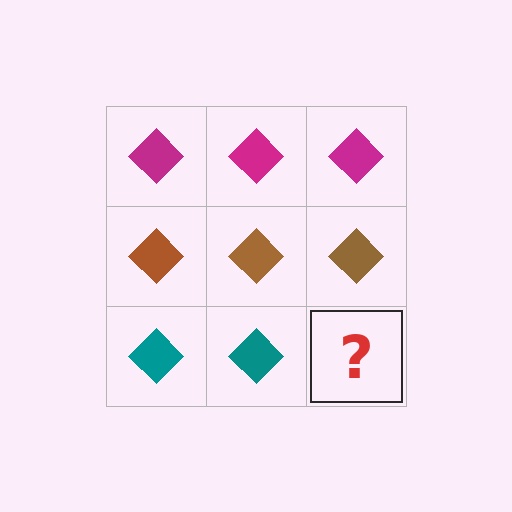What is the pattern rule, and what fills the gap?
The rule is that each row has a consistent color. The gap should be filled with a teal diamond.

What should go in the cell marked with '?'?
The missing cell should contain a teal diamond.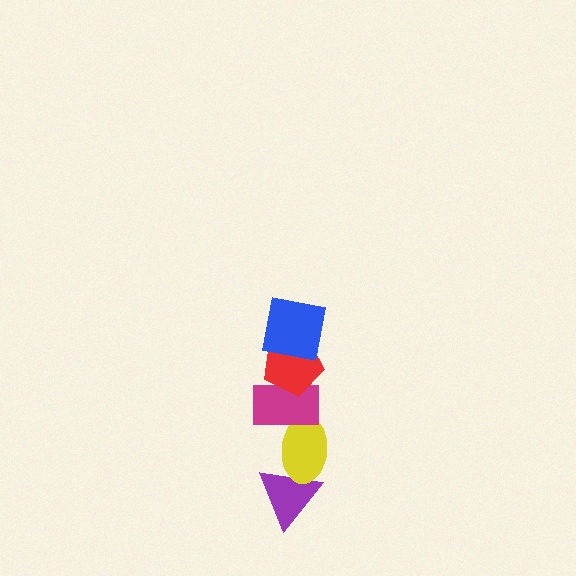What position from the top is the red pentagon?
The red pentagon is 2nd from the top.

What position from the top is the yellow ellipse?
The yellow ellipse is 4th from the top.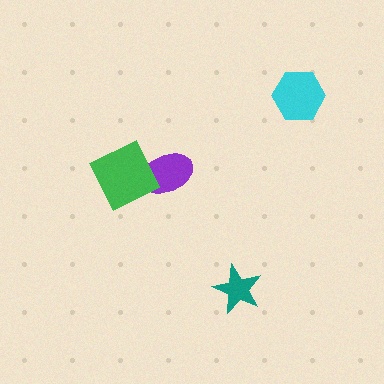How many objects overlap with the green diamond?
1 object overlaps with the green diamond.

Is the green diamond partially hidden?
No, no other shape covers it.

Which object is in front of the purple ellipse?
The green diamond is in front of the purple ellipse.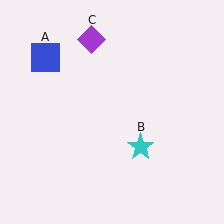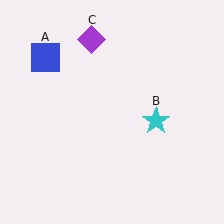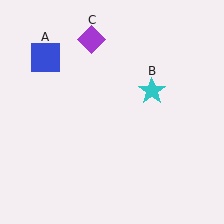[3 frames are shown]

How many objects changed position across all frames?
1 object changed position: cyan star (object B).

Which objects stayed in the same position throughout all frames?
Blue square (object A) and purple diamond (object C) remained stationary.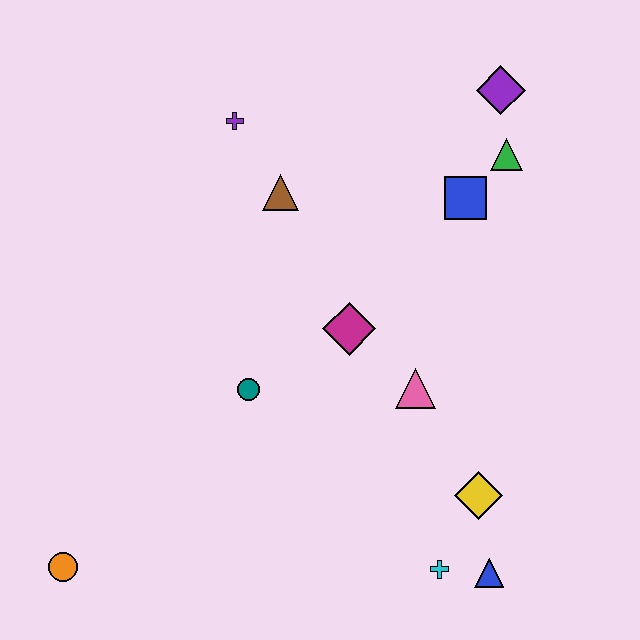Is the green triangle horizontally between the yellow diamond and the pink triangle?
No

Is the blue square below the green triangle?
Yes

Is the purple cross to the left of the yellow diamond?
Yes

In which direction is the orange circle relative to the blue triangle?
The orange circle is to the left of the blue triangle.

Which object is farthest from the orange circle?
The purple diamond is farthest from the orange circle.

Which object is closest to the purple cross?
The brown triangle is closest to the purple cross.